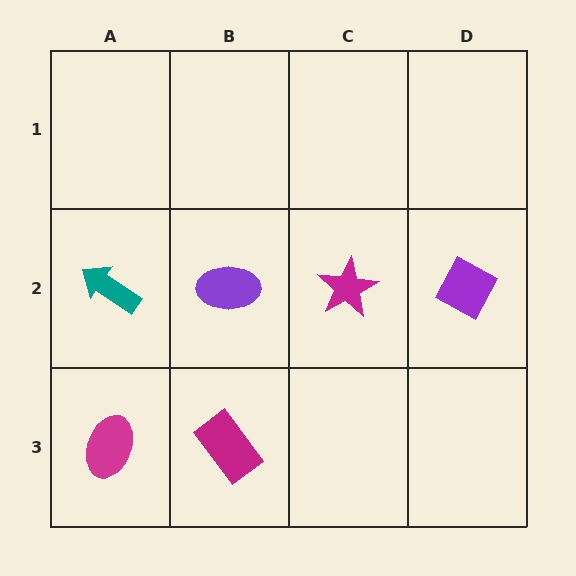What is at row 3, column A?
A magenta ellipse.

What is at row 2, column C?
A magenta star.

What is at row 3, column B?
A magenta rectangle.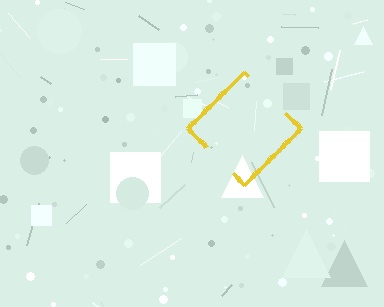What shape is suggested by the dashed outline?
The dashed outline suggests a diamond.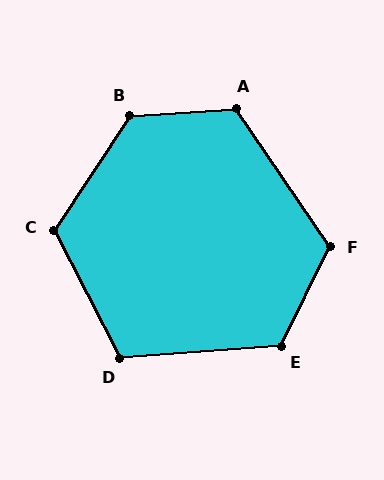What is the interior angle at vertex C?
Approximately 119 degrees (obtuse).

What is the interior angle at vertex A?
Approximately 120 degrees (obtuse).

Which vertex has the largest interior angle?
B, at approximately 128 degrees.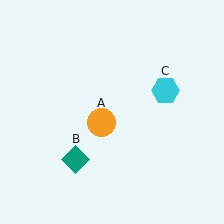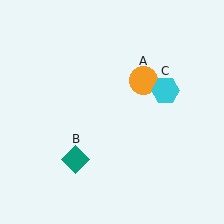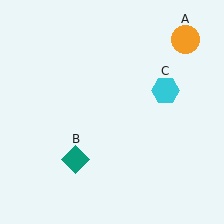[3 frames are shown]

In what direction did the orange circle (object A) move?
The orange circle (object A) moved up and to the right.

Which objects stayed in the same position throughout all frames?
Teal diamond (object B) and cyan hexagon (object C) remained stationary.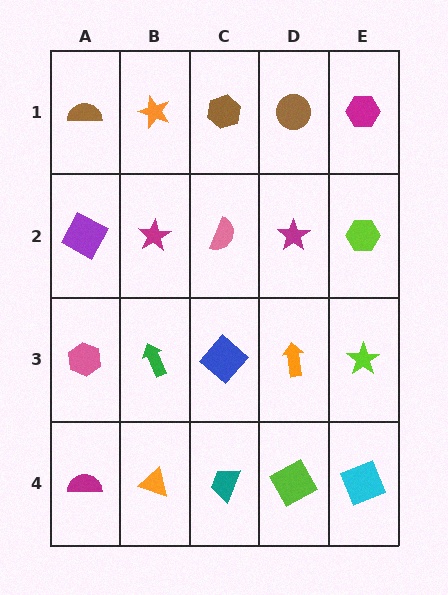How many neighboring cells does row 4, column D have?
3.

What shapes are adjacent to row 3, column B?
A magenta star (row 2, column B), an orange triangle (row 4, column B), a pink hexagon (row 3, column A), a blue diamond (row 3, column C).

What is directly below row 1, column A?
A purple square.